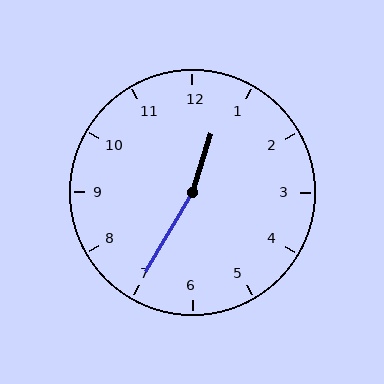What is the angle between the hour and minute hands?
Approximately 168 degrees.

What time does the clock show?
12:35.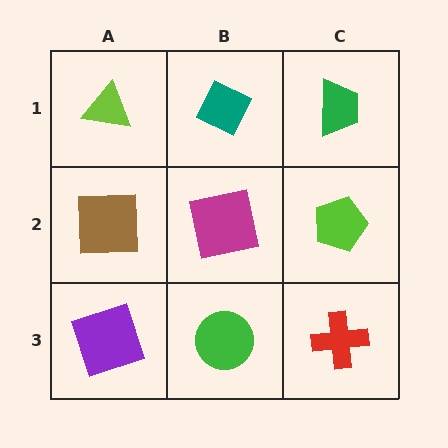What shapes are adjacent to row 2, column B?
A teal diamond (row 1, column B), a green circle (row 3, column B), a brown square (row 2, column A), a lime pentagon (row 2, column C).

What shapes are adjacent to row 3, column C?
A lime pentagon (row 2, column C), a green circle (row 3, column B).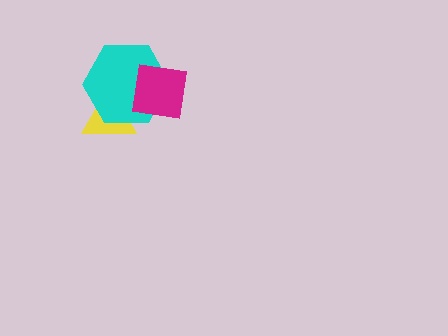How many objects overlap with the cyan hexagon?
2 objects overlap with the cyan hexagon.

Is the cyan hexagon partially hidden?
Yes, it is partially covered by another shape.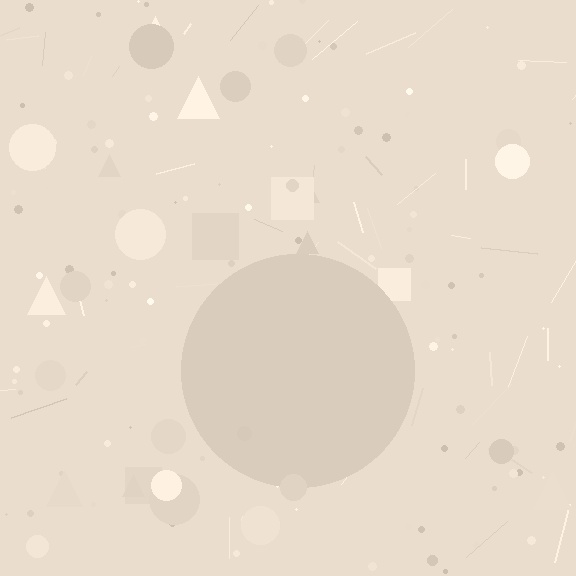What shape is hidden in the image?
A circle is hidden in the image.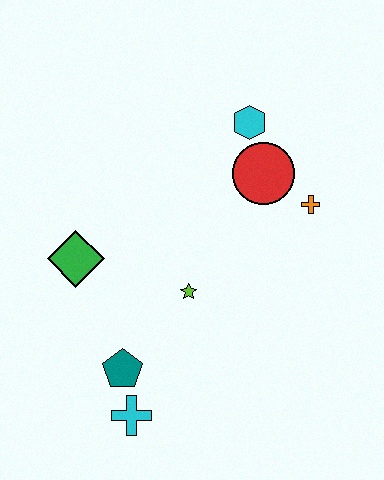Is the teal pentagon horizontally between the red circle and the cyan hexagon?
No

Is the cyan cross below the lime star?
Yes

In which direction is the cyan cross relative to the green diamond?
The cyan cross is below the green diamond.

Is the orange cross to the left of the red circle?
No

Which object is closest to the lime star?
The teal pentagon is closest to the lime star.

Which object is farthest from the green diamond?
The orange cross is farthest from the green diamond.